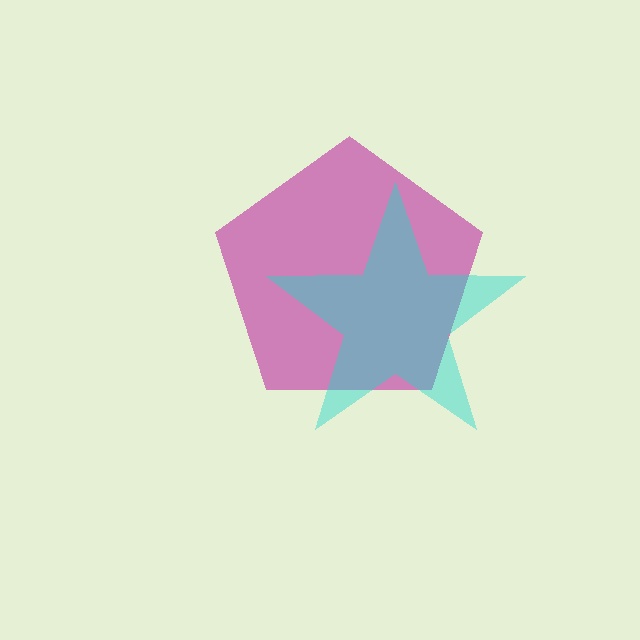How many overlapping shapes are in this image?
There are 2 overlapping shapes in the image.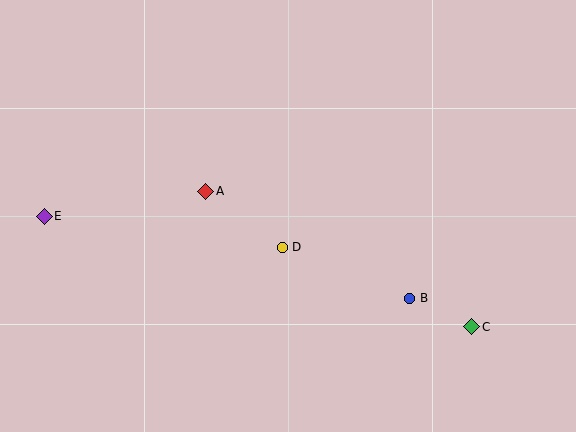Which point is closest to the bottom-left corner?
Point E is closest to the bottom-left corner.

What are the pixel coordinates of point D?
Point D is at (282, 247).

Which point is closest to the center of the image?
Point D at (282, 247) is closest to the center.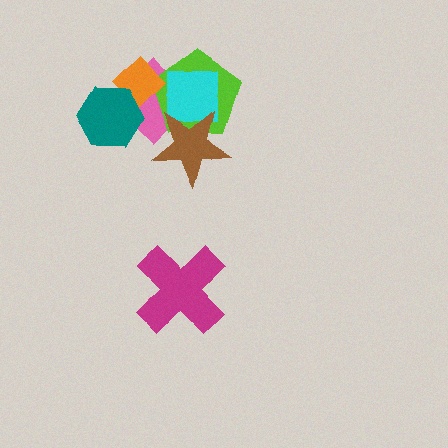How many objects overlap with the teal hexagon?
2 objects overlap with the teal hexagon.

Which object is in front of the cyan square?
The brown star is in front of the cyan square.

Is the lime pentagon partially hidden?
Yes, it is partially covered by another shape.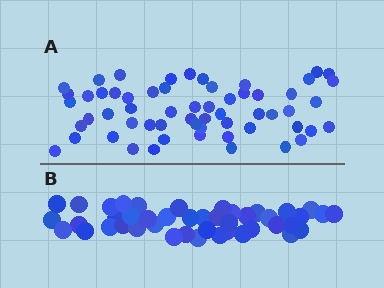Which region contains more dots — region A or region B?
Region A (the top region) has more dots.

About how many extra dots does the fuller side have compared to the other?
Region A has approximately 15 more dots than region B.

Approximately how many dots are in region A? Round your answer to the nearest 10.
About 60 dots. (The exact count is 59, which rounds to 60.)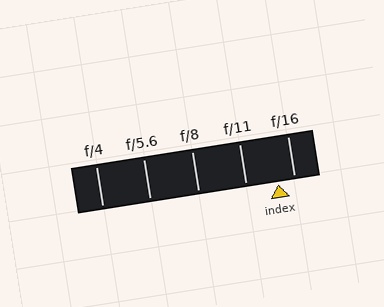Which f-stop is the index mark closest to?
The index mark is closest to f/16.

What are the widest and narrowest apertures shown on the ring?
The widest aperture shown is f/4 and the narrowest is f/16.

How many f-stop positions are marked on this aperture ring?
There are 5 f-stop positions marked.